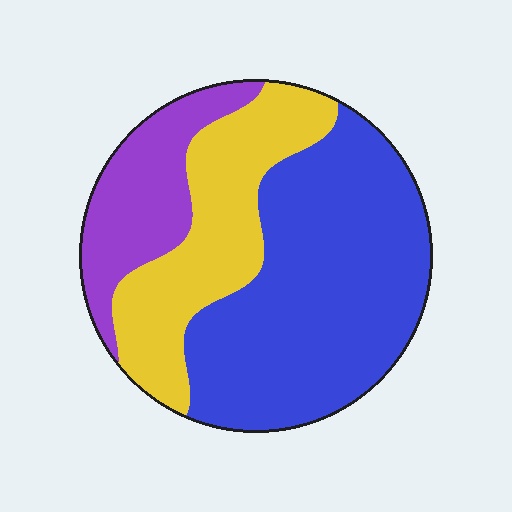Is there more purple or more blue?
Blue.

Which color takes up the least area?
Purple, at roughly 20%.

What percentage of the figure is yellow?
Yellow takes up about one quarter (1/4) of the figure.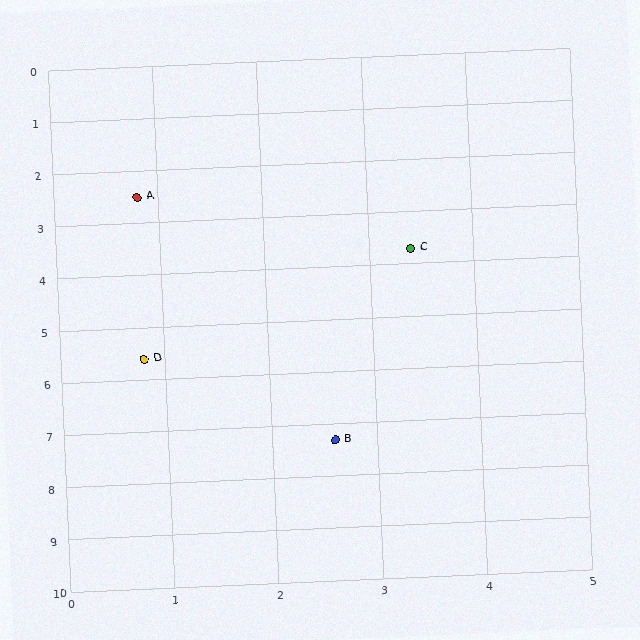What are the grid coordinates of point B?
Point B is at approximately (2.6, 7.3).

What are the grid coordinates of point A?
Point A is at approximately (0.8, 2.5).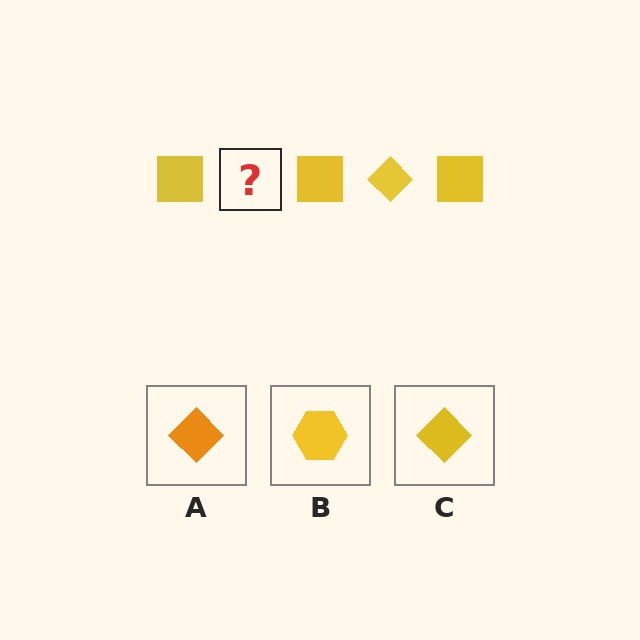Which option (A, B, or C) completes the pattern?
C.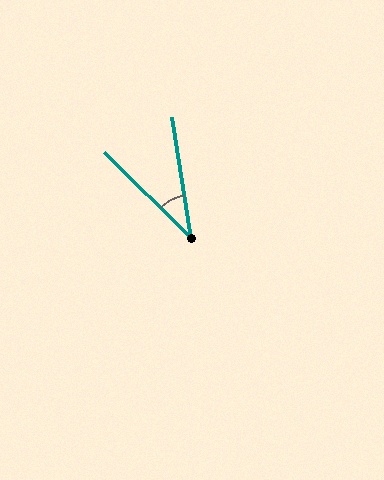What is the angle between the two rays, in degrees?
Approximately 36 degrees.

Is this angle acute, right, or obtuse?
It is acute.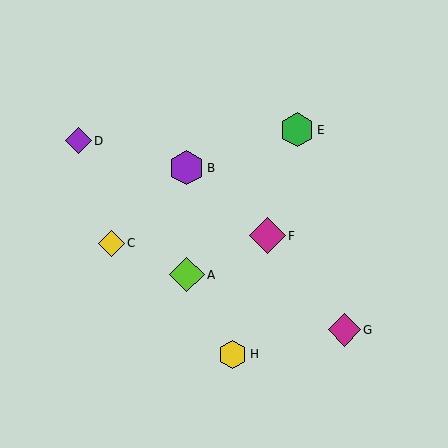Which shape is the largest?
The magenta diamond (labeled F) is the largest.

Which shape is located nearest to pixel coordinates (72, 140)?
The purple diamond (labeled D) at (78, 141) is nearest to that location.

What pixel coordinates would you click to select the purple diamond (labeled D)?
Click at (78, 141) to select the purple diamond D.